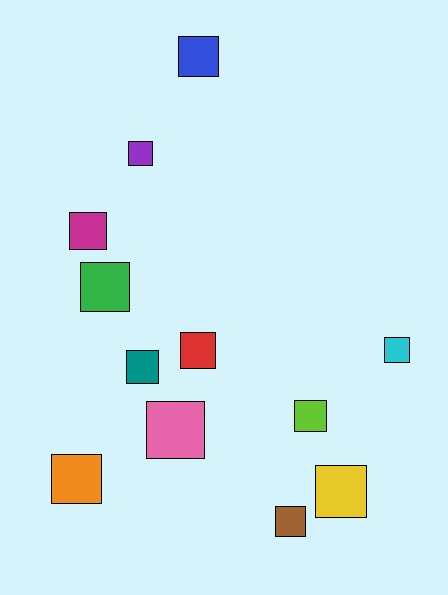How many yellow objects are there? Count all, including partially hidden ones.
There is 1 yellow object.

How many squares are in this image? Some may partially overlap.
There are 12 squares.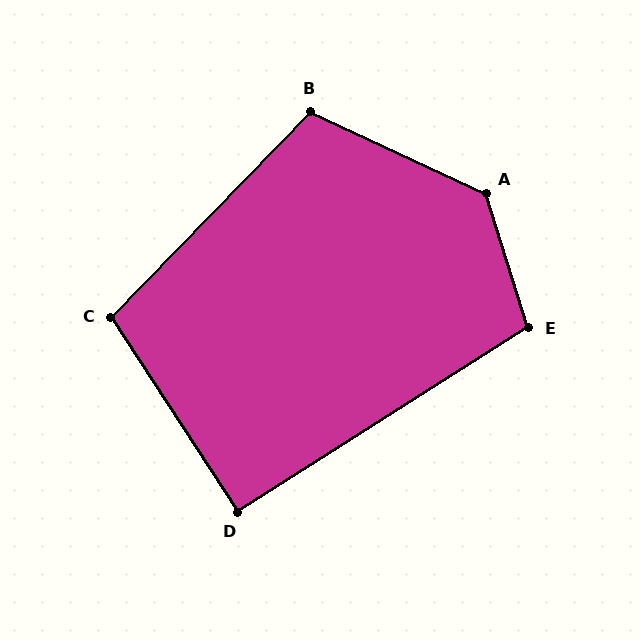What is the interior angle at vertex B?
Approximately 109 degrees (obtuse).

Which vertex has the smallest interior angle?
D, at approximately 91 degrees.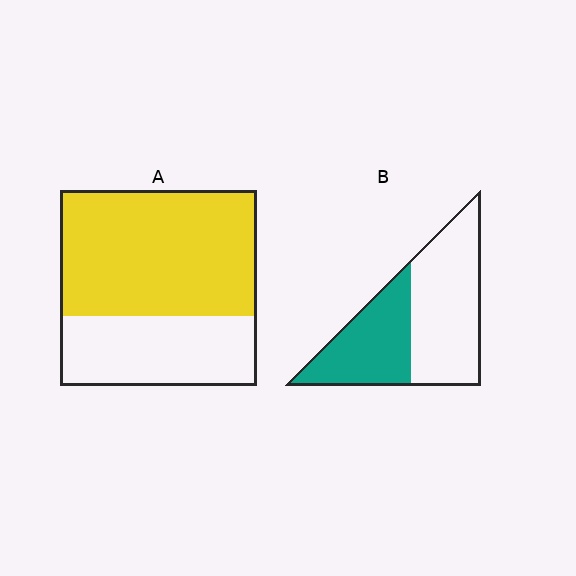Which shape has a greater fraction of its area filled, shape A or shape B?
Shape A.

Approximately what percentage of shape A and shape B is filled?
A is approximately 65% and B is approximately 40%.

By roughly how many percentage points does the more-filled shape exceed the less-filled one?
By roughly 25 percentage points (A over B).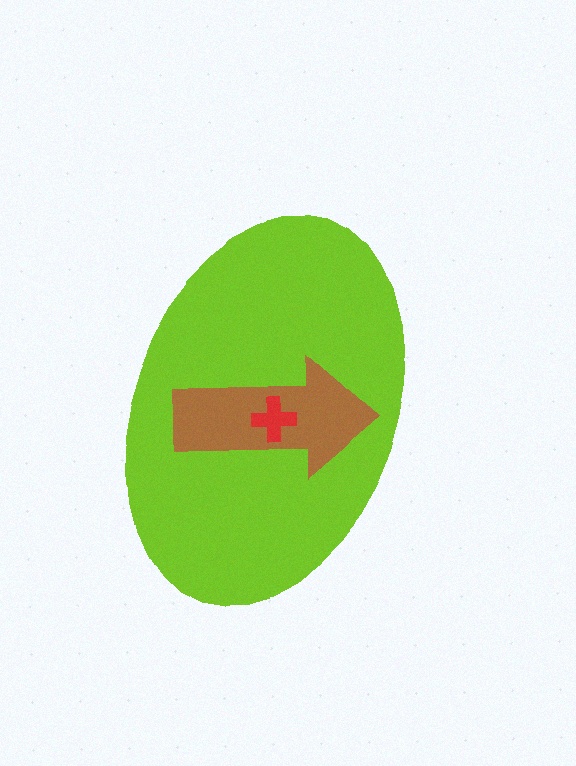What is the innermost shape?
The red cross.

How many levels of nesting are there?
3.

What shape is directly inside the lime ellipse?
The brown arrow.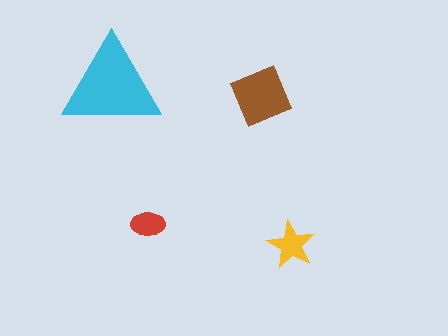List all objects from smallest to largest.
The red ellipse, the yellow star, the brown diamond, the cyan triangle.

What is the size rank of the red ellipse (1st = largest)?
4th.